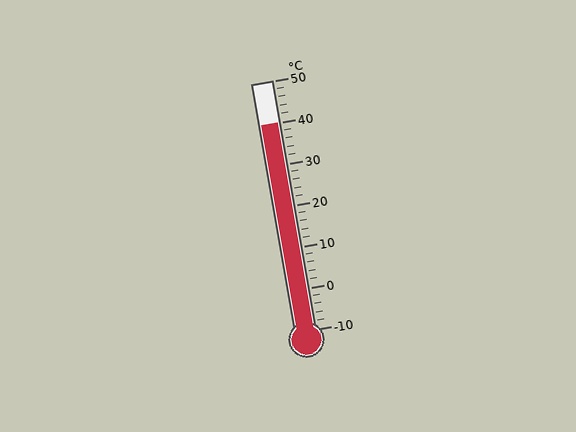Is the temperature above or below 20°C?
The temperature is above 20°C.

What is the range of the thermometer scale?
The thermometer scale ranges from -10°C to 50°C.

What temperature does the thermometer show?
The thermometer shows approximately 40°C.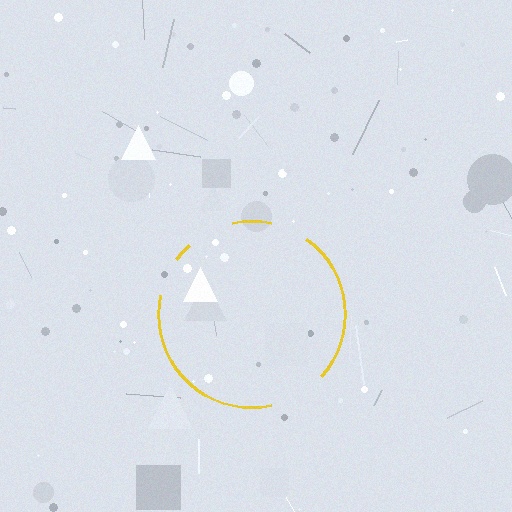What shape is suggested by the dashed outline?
The dashed outline suggests a circle.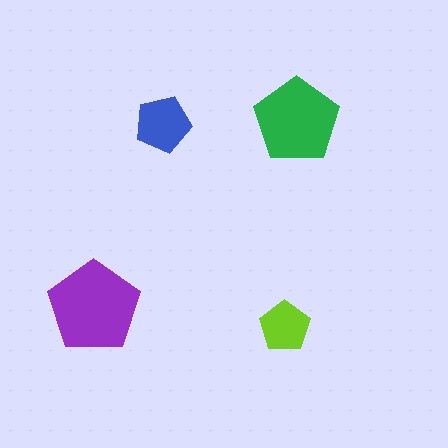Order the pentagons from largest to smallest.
the purple one, the green one, the blue one, the lime one.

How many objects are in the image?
There are 4 objects in the image.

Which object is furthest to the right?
The green pentagon is rightmost.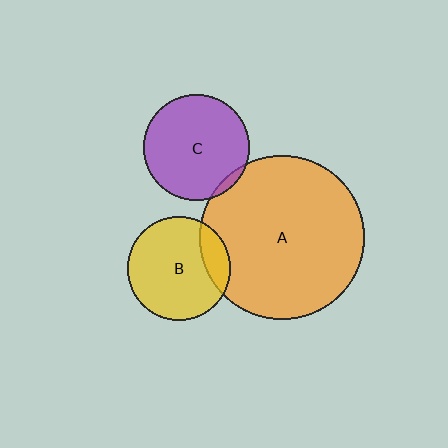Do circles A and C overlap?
Yes.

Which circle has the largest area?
Circle A (orange).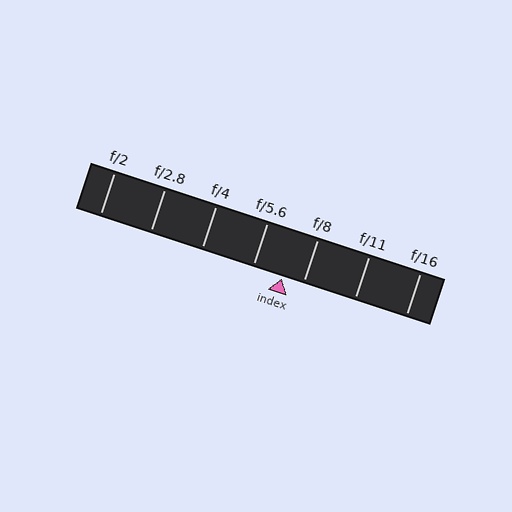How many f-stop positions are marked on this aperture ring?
There are 7 f-stop positions marked.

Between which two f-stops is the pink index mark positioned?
The index mark is between f/5.6 and f/8.